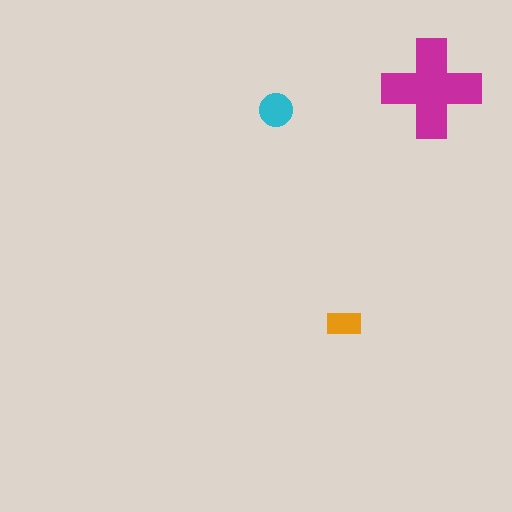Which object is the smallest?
The orange rectangle.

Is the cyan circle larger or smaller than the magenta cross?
Smaller.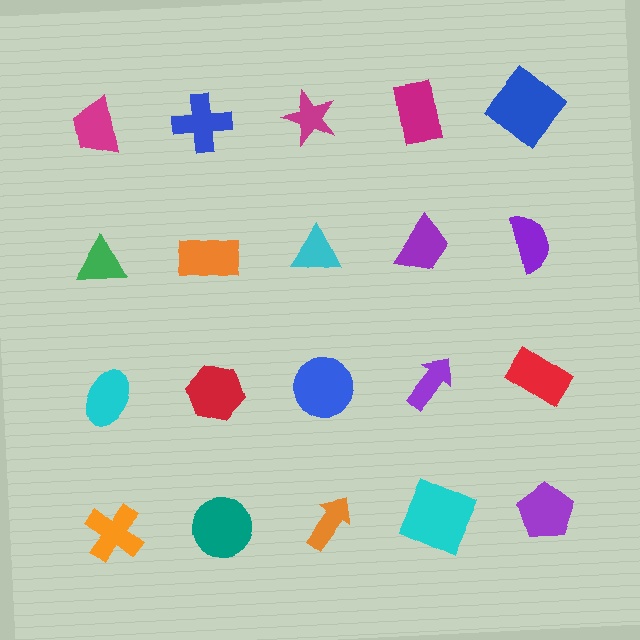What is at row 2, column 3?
A cyan triangle.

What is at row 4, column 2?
A teal circle.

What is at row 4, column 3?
An orange arrow.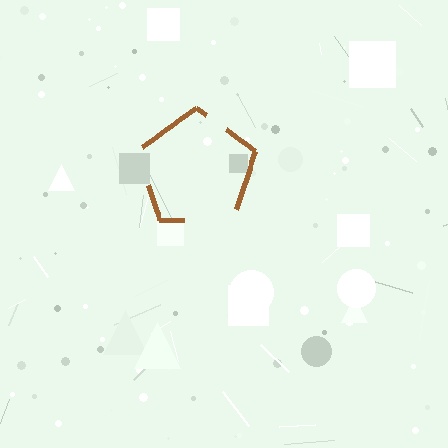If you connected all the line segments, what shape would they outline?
They would outline a pentagon.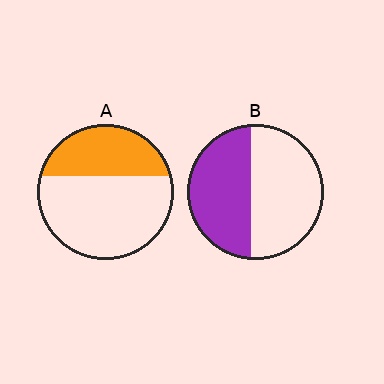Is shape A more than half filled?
No.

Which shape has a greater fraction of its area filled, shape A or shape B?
Shape B.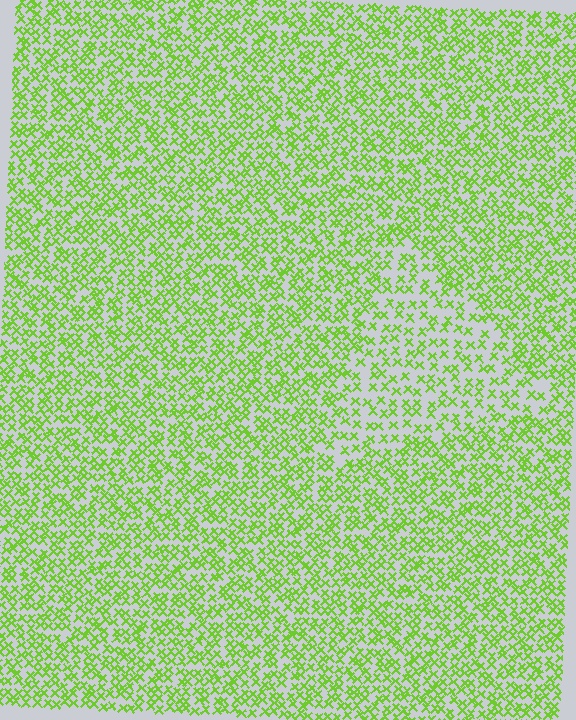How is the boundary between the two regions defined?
The boundary is defined by a change in element density (approximately 1.7x ratio). All elements are the same color, size, and shape.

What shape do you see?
I see a triangle.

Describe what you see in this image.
The image contains small lime elements arranged at two different densities. A triangle-shaped region is visible where the elements are less densely packed than the surrounding area.